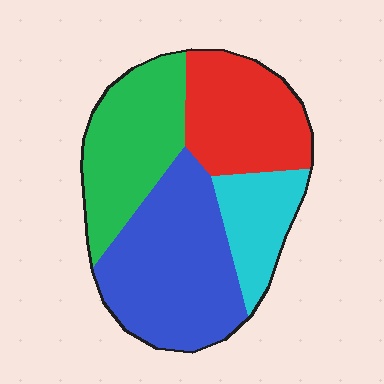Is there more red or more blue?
Blue.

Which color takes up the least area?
Cyan, at roughly 15%.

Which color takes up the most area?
Blue, at roughly 35%.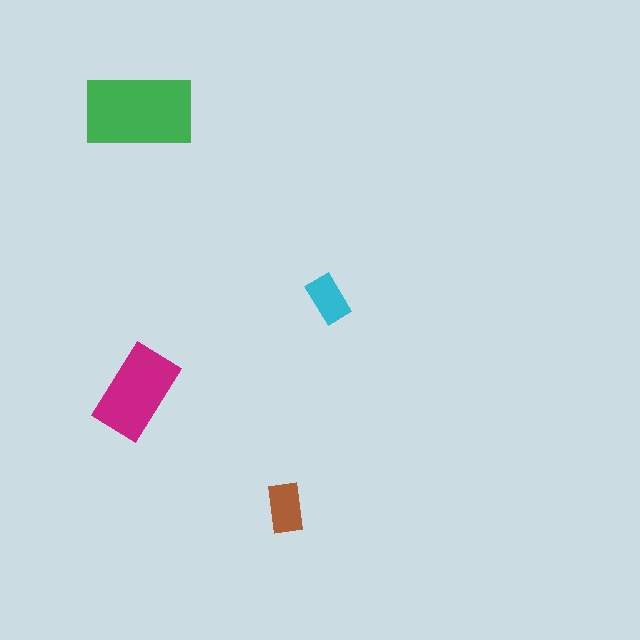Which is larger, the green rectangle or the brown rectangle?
The green one.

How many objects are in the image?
There are 4 objects in the image.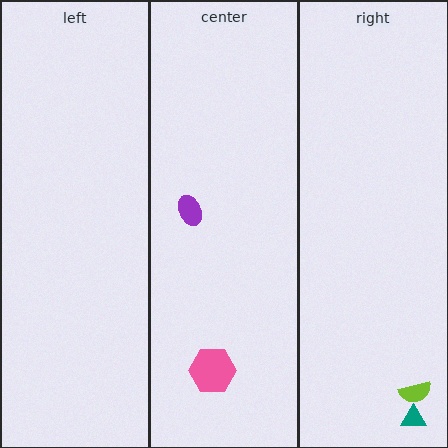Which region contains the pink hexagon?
The center region.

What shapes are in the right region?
The teal triangle, the lime semicircle.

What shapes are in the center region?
The purple ellipse, the pink hexagon.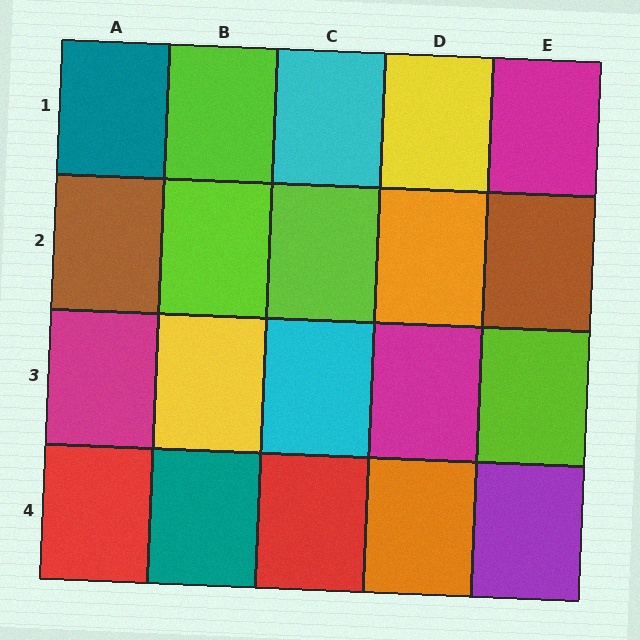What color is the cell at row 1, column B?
Lime.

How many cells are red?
2 cells are red.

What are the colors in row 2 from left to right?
Brown, lime, lime, orange, brown.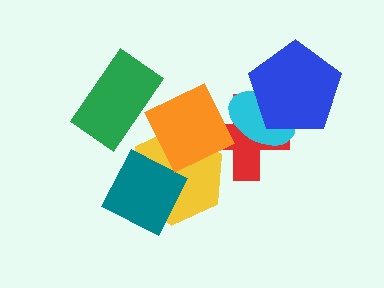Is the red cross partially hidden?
Yes, it is partially covered by another shape.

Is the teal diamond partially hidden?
Yes, it is partially covered by another shape.